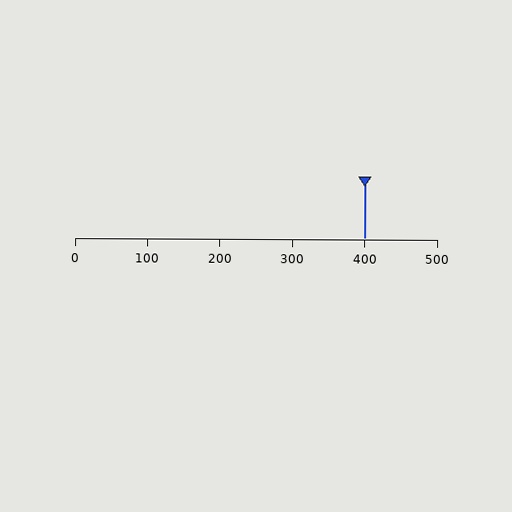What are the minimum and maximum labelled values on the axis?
The axis runs from 0 to 500.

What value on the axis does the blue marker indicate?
The marker indicates approximately 400.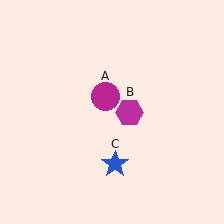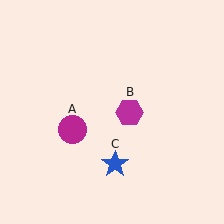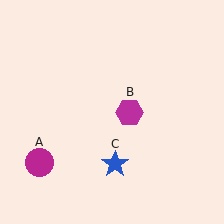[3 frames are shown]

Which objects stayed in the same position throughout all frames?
Magenta hexagon (object B) and blue star (object C) remained stationary.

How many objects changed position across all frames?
1 object changed position: magenta circle (object A).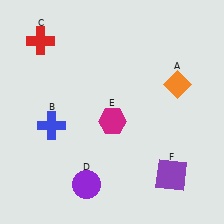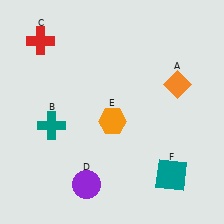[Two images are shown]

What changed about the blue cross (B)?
In Image 1, B is blue. In Image 2, it changed to teal.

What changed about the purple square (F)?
In Image 1, F is purple. In Image 2, it changed to teal.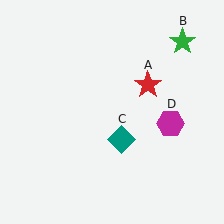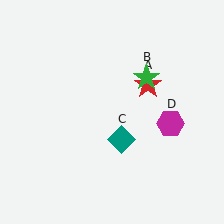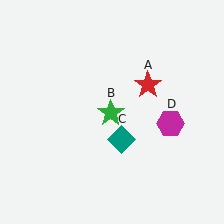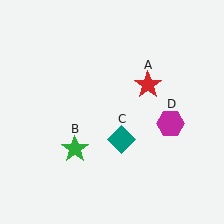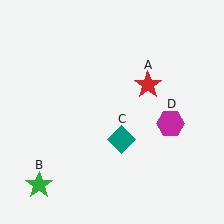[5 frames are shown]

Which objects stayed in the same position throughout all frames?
Red star (object A) and teal diamond (object C) and magenta hexagon (object D) remained stationary.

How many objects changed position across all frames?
1 object changed position: green star (object B).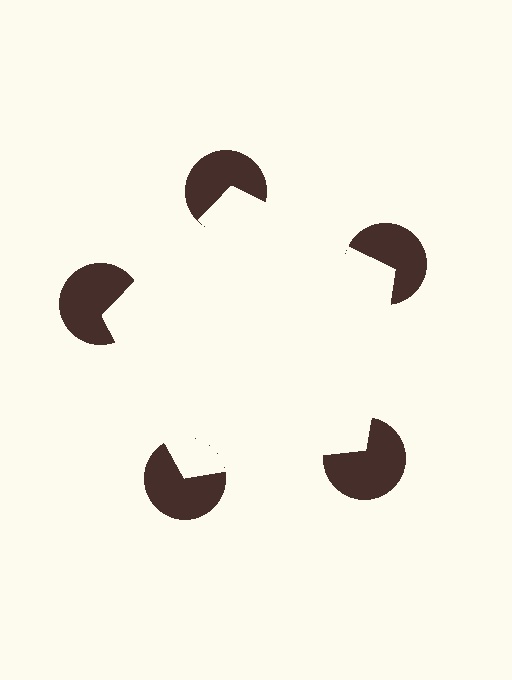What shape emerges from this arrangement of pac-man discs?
An illusory pentagon — its edges are inferred from the aligned wedge cuts in the pac-man discs, not physically drawn.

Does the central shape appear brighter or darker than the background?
It typically appears slightly brighter than the background, even though no actual brightness change is drawn.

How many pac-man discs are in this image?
There are 5 — one at each vertex of the illusory pentagon.